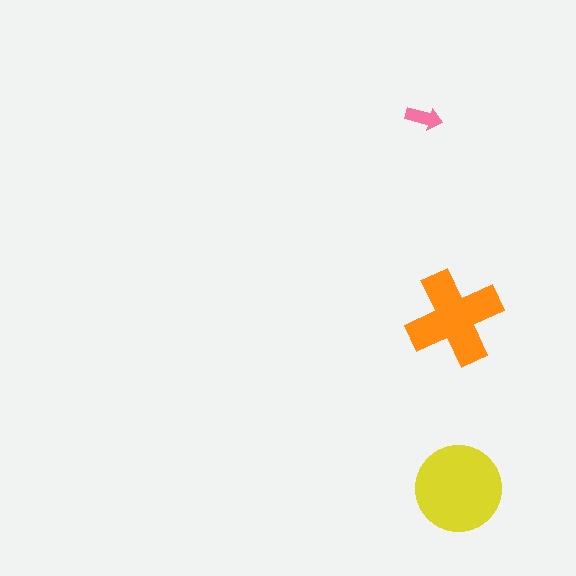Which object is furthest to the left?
The pink arrow is leftmost.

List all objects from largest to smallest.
The yellow circle, the orange cross, the pink arrow.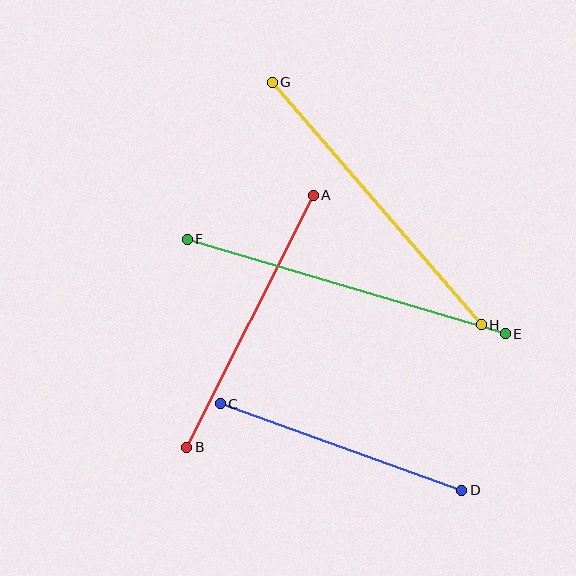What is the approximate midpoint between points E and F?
The midpoint is at approximately (346, 287) pixels.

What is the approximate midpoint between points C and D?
The midpoint is at approximately (341, 447) pixels.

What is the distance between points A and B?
The distance is approximately 282 pixels.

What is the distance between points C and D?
The distance is approximately 256 pixels.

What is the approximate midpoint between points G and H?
The midpoint is at approximately (377, 204) pixels.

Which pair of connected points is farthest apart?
Points E and F are farthest apart.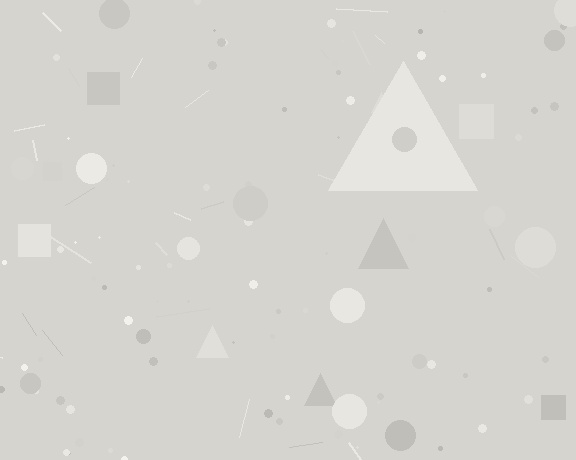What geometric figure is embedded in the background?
A triangle is embedded in the background.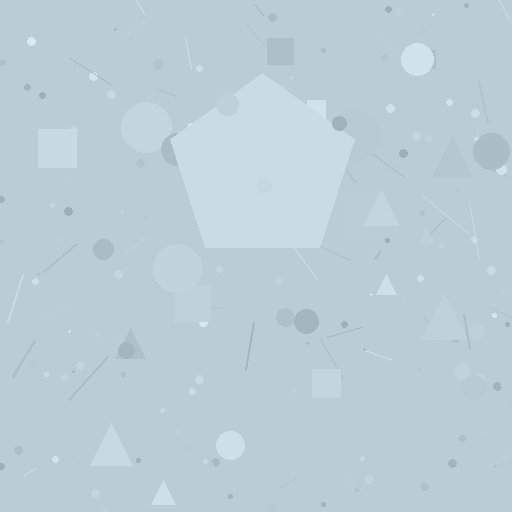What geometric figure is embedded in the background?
A pentagon is embedded in the background.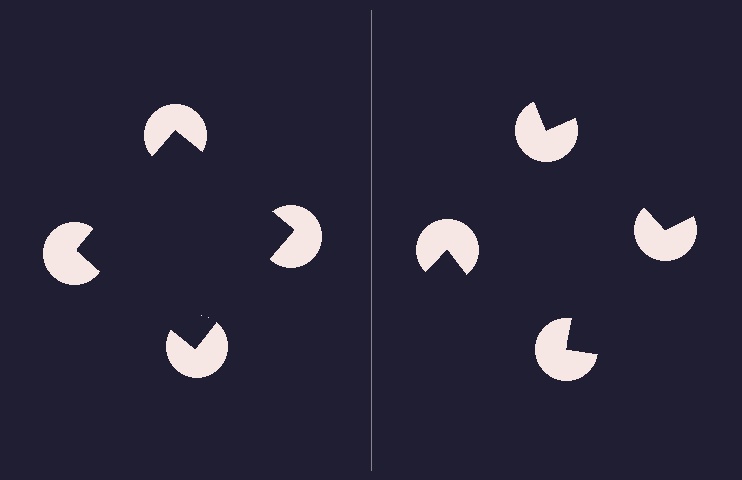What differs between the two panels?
The pac-man discs are positioned identically on both sides; only the wedge orientations differ. On the left they align to a square; on the right they are misaligned.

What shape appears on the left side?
An illusory square.